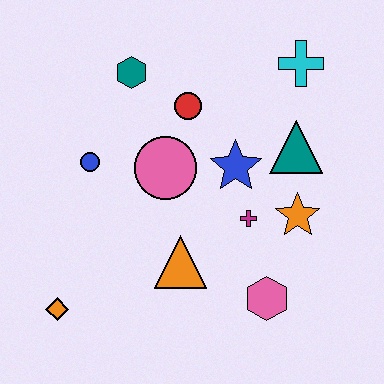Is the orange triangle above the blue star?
No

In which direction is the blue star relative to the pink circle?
The blue star is to the right of the pink circle.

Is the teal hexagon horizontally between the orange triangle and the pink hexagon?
No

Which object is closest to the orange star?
The magenta cross is closest to the orange star.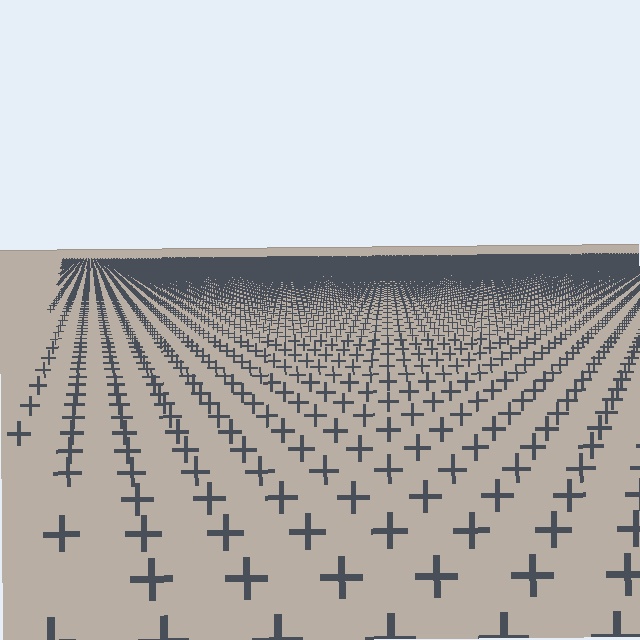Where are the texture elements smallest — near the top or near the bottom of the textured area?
Near the top.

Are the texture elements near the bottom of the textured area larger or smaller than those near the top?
Larger. Near the bottom, elements are closer to the viewer and appear at a bigger on-screen size.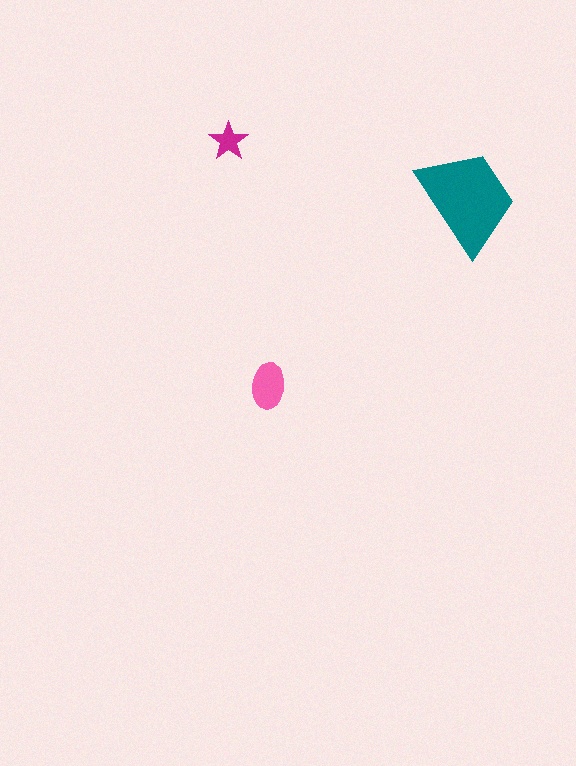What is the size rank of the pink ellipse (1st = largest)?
2nd.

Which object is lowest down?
The pink ellipse is bottommost.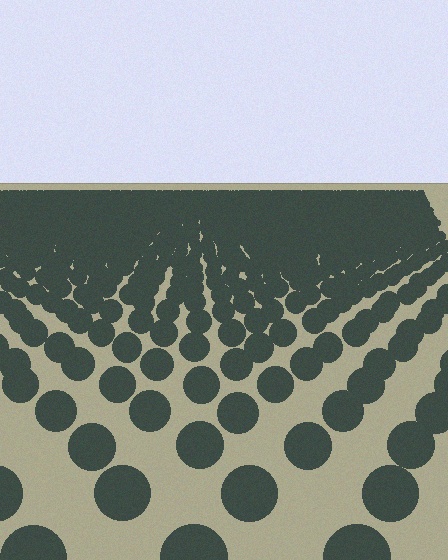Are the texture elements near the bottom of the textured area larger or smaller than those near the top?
Larger. Near the bottom, elements are closer to the viewer and appear at a bigger on-screen size.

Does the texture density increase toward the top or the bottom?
Density increases toward the top.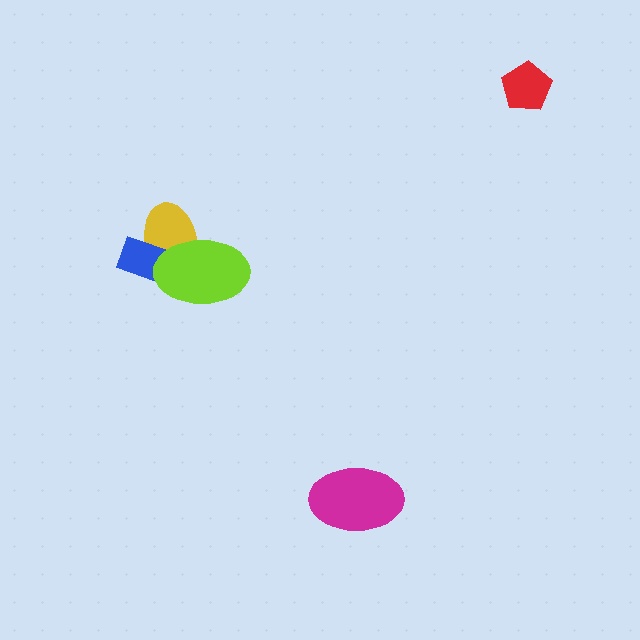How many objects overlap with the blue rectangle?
2 objects overlap with the blue rectangle.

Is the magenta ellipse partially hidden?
No, no other shape covers it.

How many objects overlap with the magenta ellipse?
0 objects overlap with the magenta ellipse.